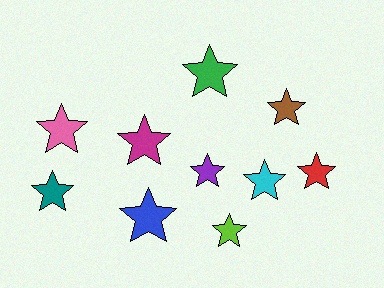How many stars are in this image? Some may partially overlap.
There are 10 stars.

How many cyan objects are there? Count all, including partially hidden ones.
There is 1 cyan object.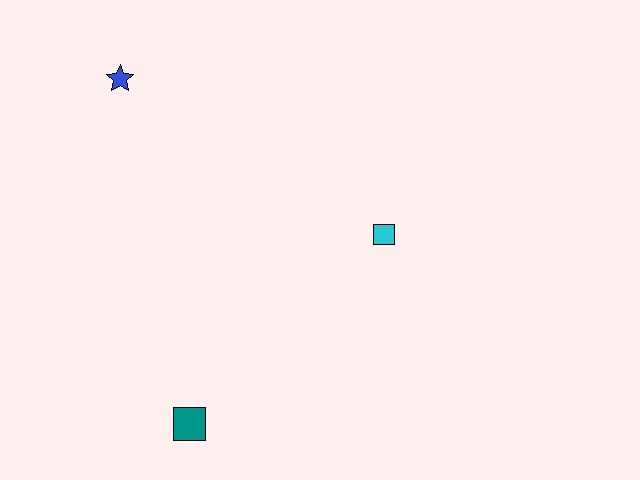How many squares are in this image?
There are 2 squares.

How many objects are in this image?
There are 3 objects.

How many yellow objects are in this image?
There are no yellow objects.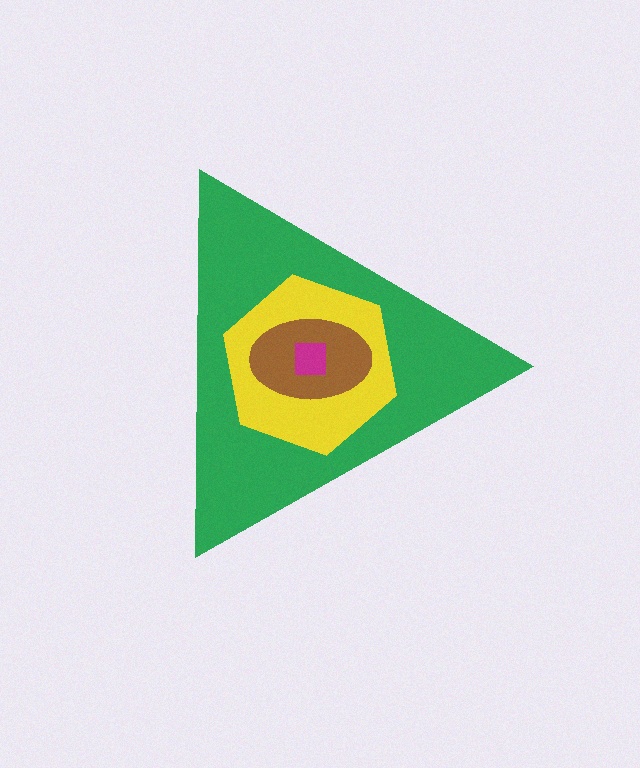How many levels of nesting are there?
4.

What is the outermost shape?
The green triangle.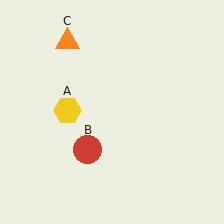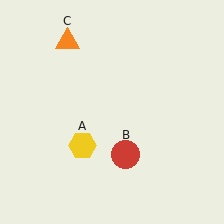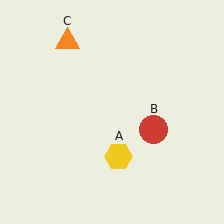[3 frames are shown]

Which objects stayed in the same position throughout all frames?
Orange triangle (object C) remained stationary.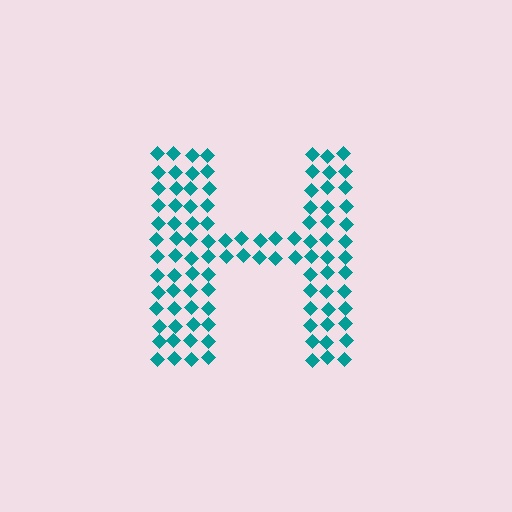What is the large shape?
The large shape is the letter H.